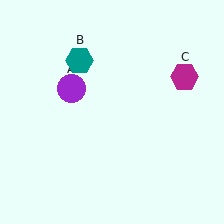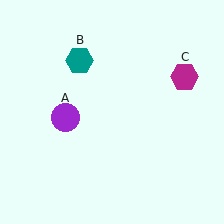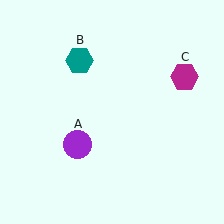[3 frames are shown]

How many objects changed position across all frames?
1 object changed position: purple circle (object A).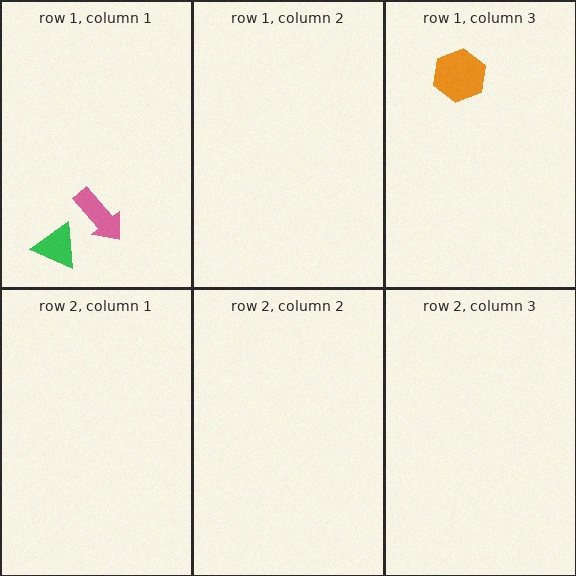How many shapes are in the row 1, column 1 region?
2.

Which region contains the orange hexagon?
The row 1, column 3 region.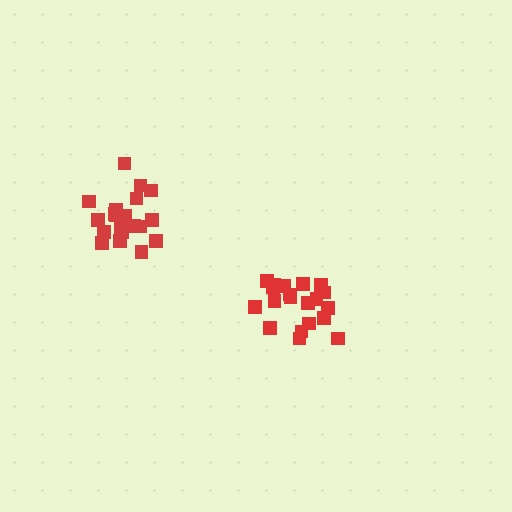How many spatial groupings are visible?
There are 2 spatial groupings.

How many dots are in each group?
Group 1: 20 dots, Group 2: 20 dots (40 total).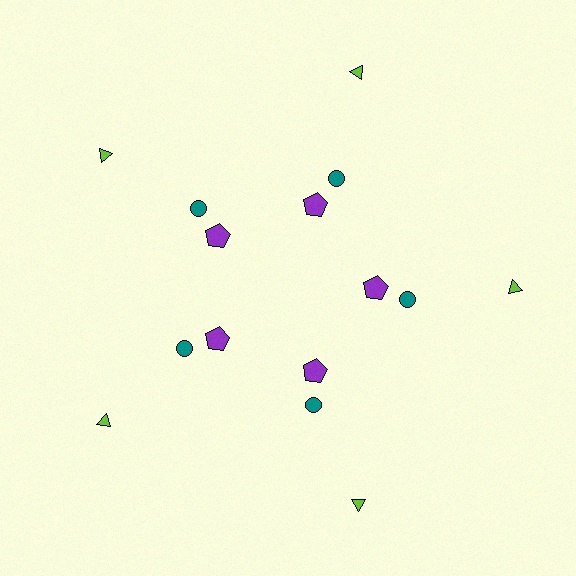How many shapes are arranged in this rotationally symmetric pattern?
There are 15 shapes, arranged in 5 groups of 3.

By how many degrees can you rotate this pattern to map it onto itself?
The pattern maps onto itself every 72 degrees of rotation.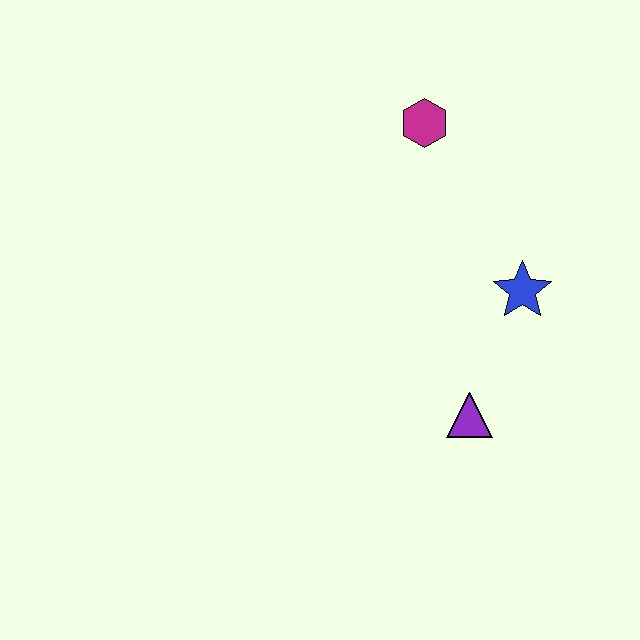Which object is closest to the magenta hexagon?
The blue star is closest to the magenta hexagon.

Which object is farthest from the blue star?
The magenta hexagon is farthest from the blue star.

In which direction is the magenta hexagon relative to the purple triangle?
The magenta hexagon is above the purple triangle.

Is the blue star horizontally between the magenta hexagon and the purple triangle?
No